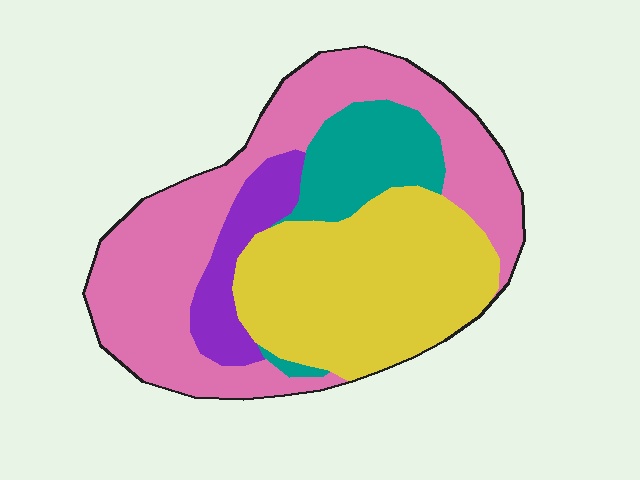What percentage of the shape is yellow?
Yellow covers around 35% of the shape.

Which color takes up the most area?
Pink, at roughly 45%.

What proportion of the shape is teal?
Teal covers 13% of the shape.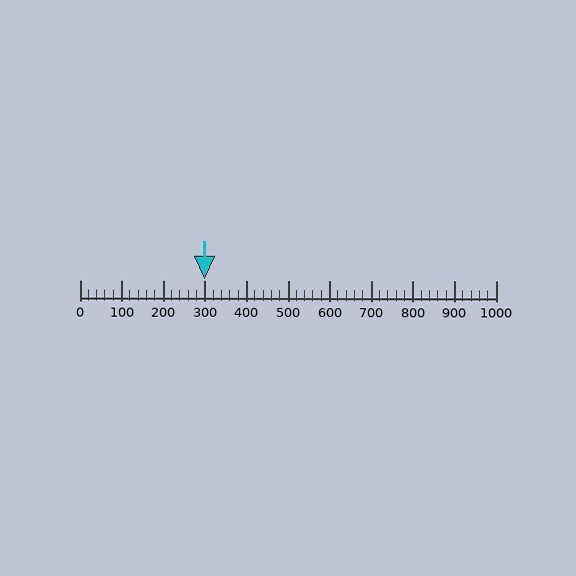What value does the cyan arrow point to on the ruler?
The cyan arrow points to approximately 300.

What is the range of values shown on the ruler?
The ruler shows values from 0 to 1000.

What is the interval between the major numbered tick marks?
The major tick marks are spaced 100 units apart.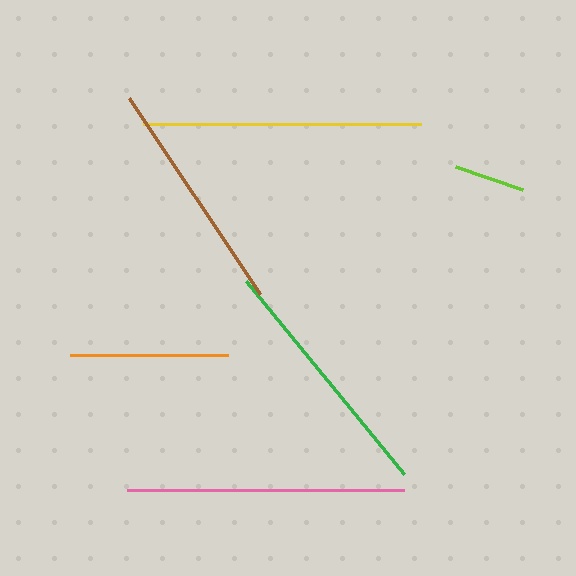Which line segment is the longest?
The yellow line is the longest at approximately 278 pixels.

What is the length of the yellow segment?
The yellow segment is approximately 278 pixels long.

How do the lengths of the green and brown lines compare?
The green and brown lines are approximately the same length.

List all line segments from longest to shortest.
From longest to shortest: yellow, pink, green, brown, orange, lime.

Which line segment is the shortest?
The lime line is the shortest at approximately 70 pixels.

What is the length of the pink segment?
The pink segment is approximately 277 pixels long.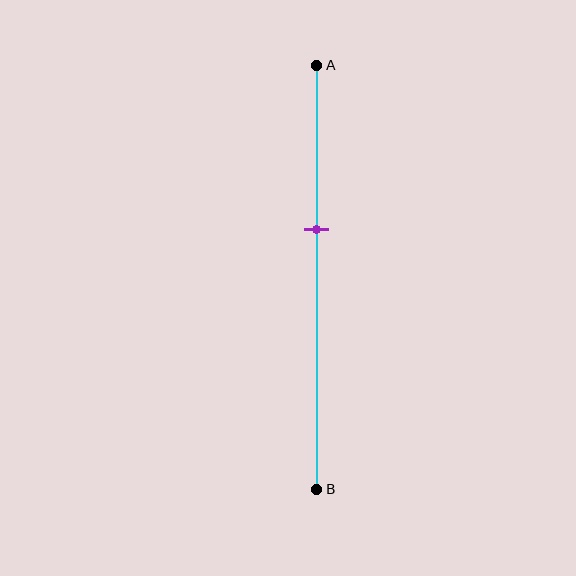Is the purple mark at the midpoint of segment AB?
No, the mark is at about 40% from A, not at the 50% midpoint.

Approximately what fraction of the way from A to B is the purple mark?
The purple mark is approximately 40% of the way from A to B.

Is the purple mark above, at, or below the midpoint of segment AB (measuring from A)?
The purple mark is above the midpoint of segment AB.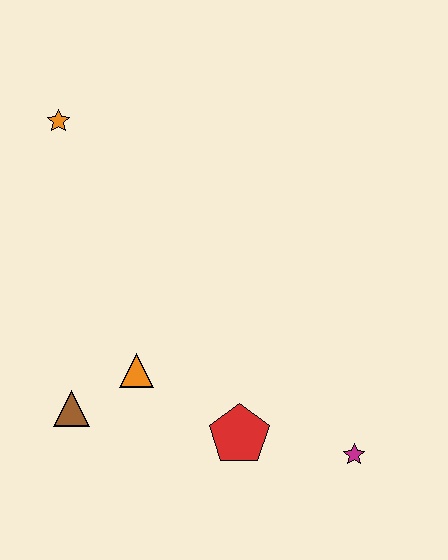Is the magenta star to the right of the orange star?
Yes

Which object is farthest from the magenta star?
The orange star is farthest from the magenta star.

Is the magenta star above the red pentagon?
No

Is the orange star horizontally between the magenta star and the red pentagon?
No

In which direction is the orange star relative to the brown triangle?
The orange star is above the brown triangle.